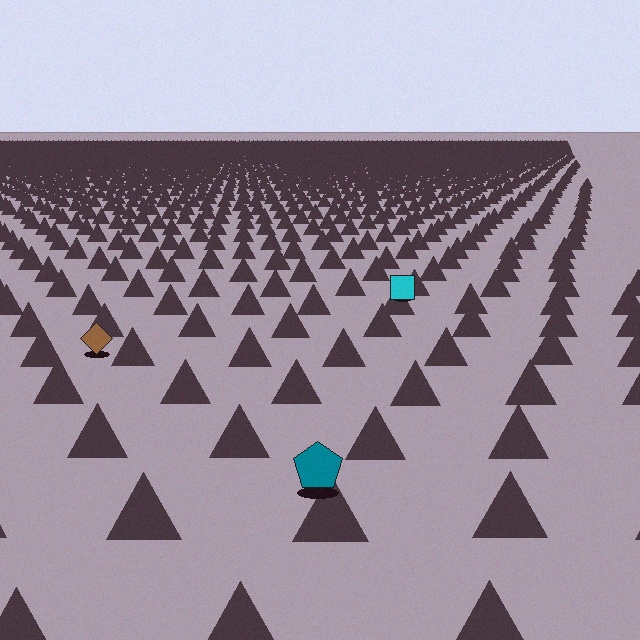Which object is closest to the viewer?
The teal pentagon is closest. The texture marks near it are larger and more spread out.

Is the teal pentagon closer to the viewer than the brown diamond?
Yes. The teal pentagon is closer — you can tell from the texture gradient: the ground texture is coarser near it.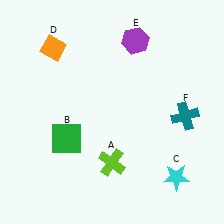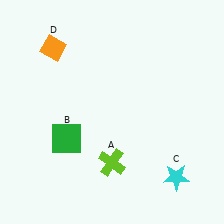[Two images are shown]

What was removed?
The teal cross (F), the purple hexagon (E) were removed in Image 2.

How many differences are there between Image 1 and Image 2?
There are 2 differences between the two images.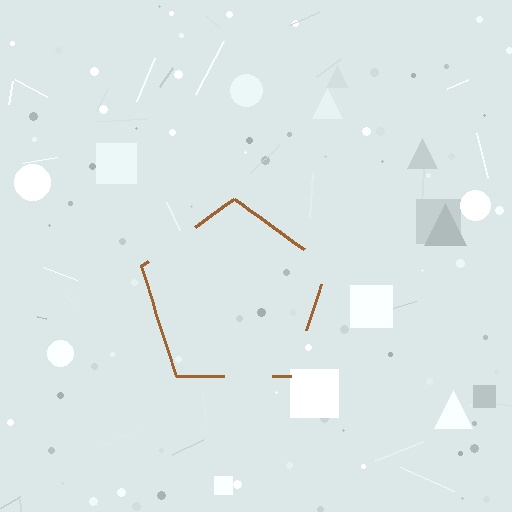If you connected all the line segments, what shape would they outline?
They would outline a pentagon.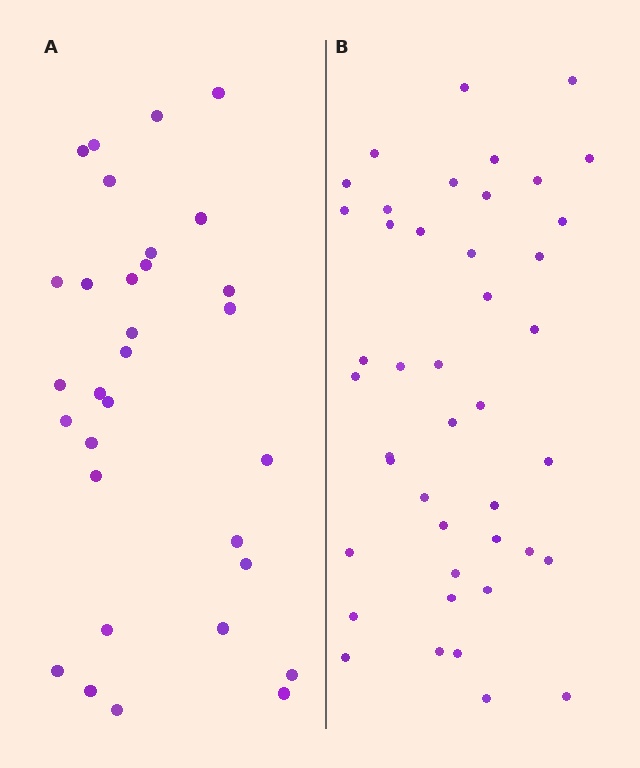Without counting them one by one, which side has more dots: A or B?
Region B (the right region) has more dots.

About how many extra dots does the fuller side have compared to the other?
Region B has roughly 12 or so more dots than region A.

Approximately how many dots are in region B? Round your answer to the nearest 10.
About 40 dots. (The exact count is 43, which rounds to 40.)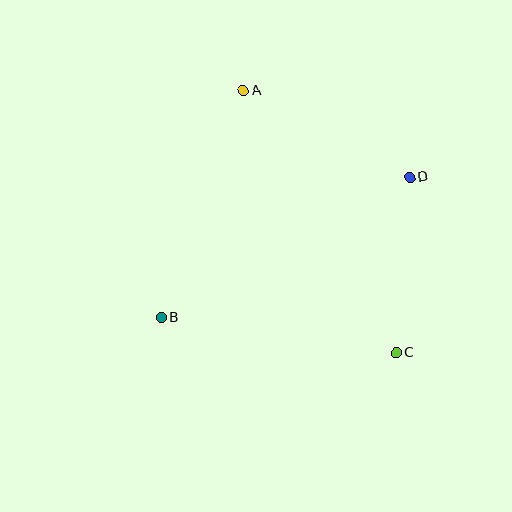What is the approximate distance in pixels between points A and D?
The distance between A and D is approximately 188 pixels.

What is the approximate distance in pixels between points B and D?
The distance between B and D is approximately 285 pixels.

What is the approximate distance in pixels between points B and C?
The distance between B and C is approximately 238 pixels.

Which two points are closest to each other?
Points C and D are closest to each other.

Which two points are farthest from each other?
Points A and C are farthest from each other.